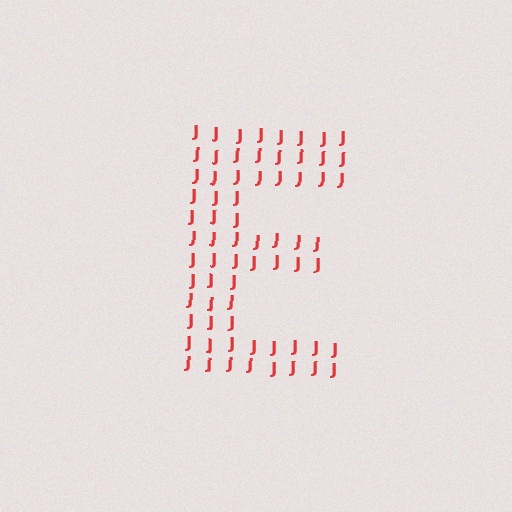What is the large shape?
The large shape is the letter E.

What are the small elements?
The small elements are letter J's.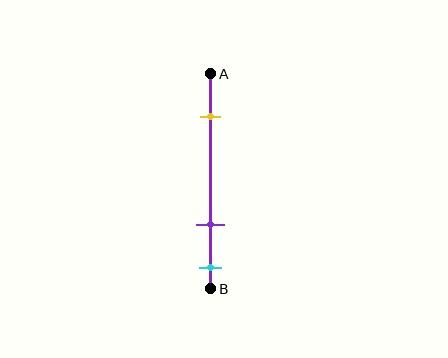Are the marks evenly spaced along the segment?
No, the marks are not evenly spaced.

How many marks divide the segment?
There are 3 marks dividing the segment.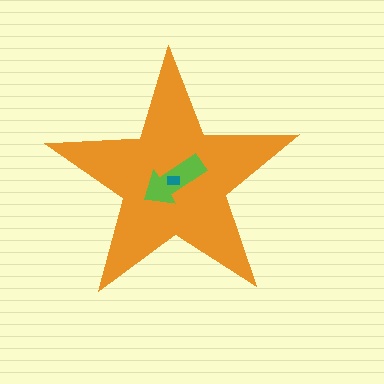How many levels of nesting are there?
3.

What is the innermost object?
The teal rectangle.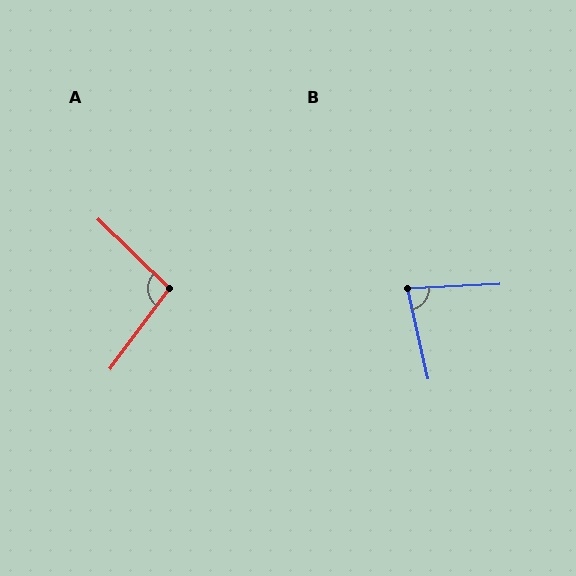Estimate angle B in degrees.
Approximately 80 degrees.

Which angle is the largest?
A, at approximately 98 degrees.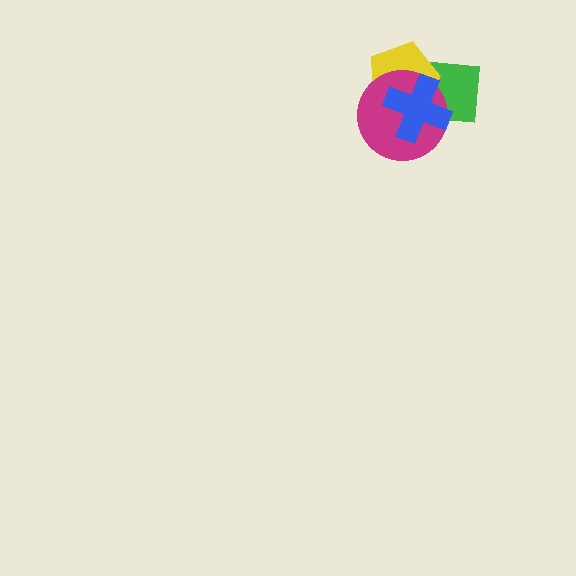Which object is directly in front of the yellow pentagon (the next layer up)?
The magenta circle is directly in front of the yellow pentagon.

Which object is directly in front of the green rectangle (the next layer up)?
The yellow pentagon is directly in front of the green rectangle.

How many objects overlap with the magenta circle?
3 objects overlap with the magenta circle.